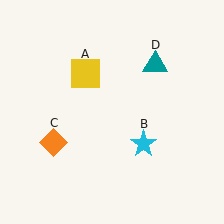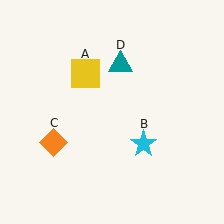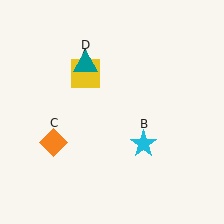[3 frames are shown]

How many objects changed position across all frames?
1 object changed position: teal triangle (object D).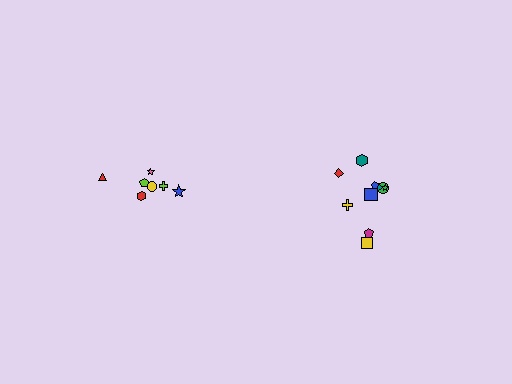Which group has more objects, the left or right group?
The right group.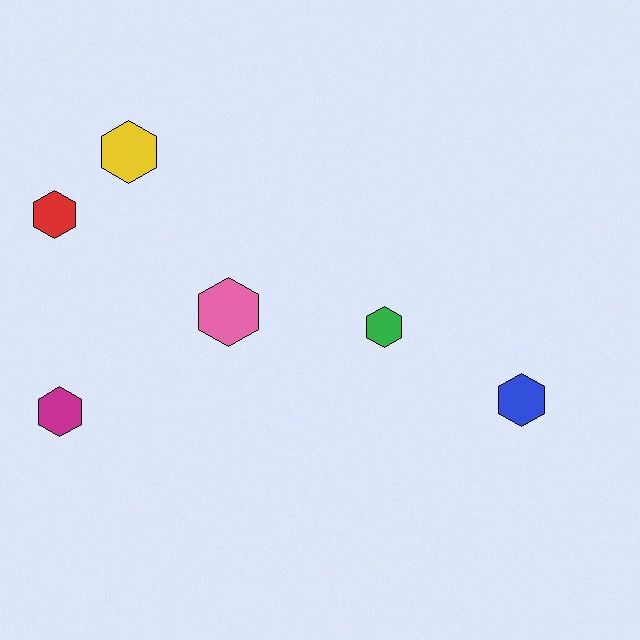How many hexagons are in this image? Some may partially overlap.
There are 6 hexagons.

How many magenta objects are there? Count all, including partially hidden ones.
There is 1 magenta object.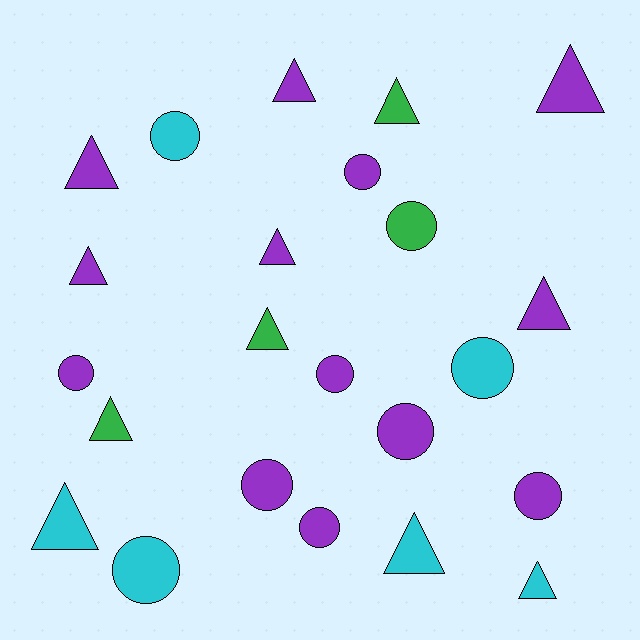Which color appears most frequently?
Purple, with 13 objects.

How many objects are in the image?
There are 23 objects.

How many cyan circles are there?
There are 3 cyan circles.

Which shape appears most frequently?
Triangle, with 12 objects.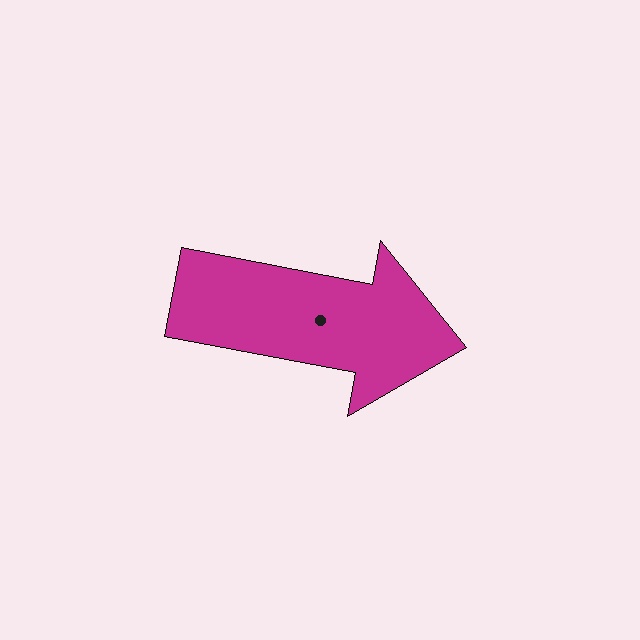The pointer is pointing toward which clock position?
Roughly 3 o'clock.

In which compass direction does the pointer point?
East.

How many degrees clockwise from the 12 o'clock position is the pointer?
Approximately 101 degrees.